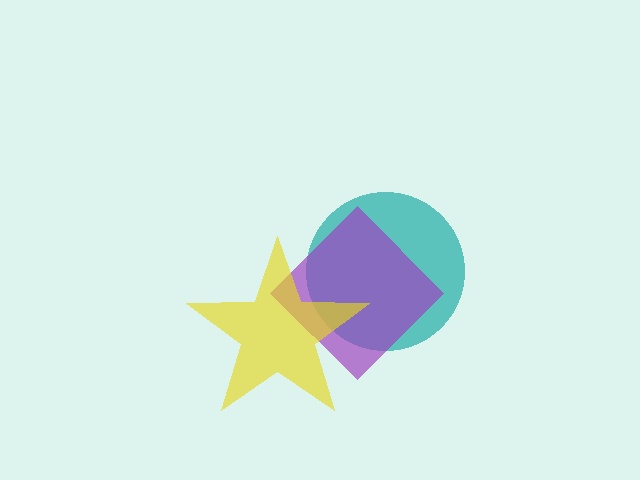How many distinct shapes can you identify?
There are 3 distinct shapes: a teal circle, a purple diamond, a yellow star.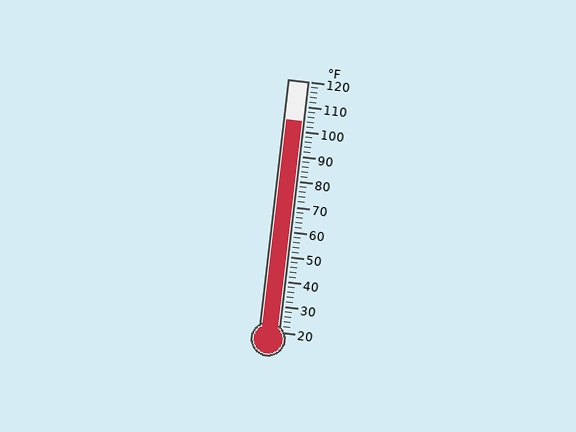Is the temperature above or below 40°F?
The temperature is above 40°F.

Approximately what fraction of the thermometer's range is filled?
The thermometer is filled to approximately 85% of its range.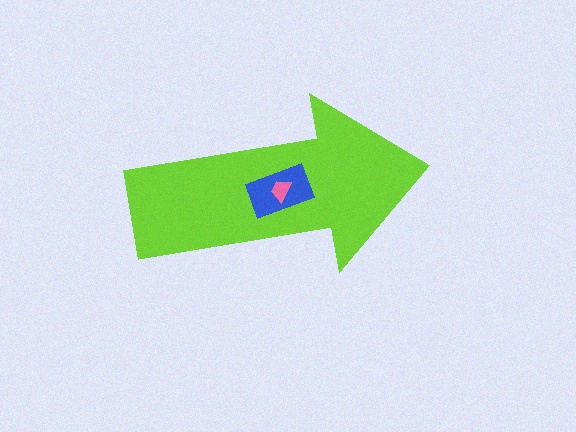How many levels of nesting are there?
3.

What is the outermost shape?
The lime arrow.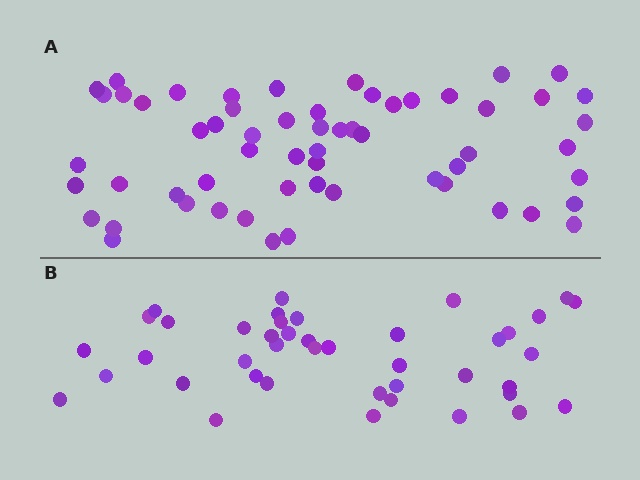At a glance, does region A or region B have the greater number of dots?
Region A (the top region) has more dots.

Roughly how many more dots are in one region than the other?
Region A has approximately 15 more dots than region B.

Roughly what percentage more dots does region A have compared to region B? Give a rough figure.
About 40% more.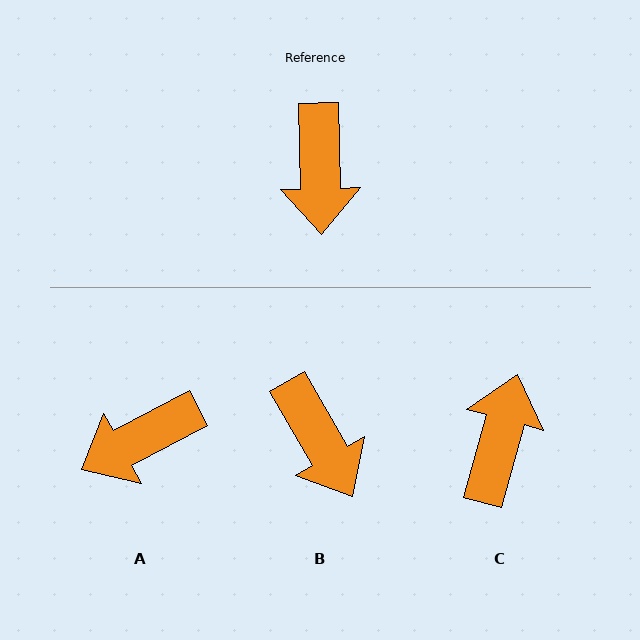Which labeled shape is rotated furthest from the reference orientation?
C, about 164 degrees away.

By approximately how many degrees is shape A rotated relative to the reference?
Approximately 63 degrees clockwise.